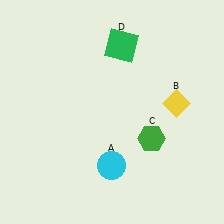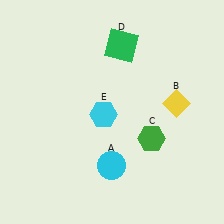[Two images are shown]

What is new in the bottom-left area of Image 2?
A cyan hexagon (E) was added in the bottom-left area of Image 2.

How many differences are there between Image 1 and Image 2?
There is 1 difference between the two images.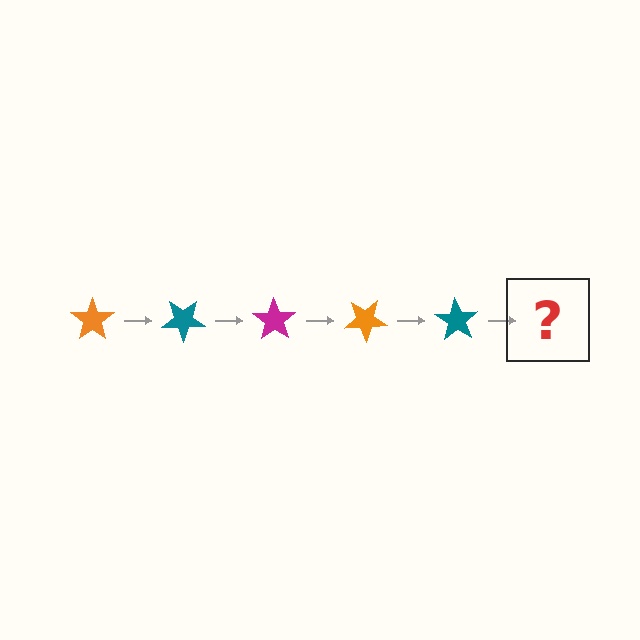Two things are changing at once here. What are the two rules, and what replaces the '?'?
The two rules are that it rotates 35 degrees each step and the color cycles through orange, teal, and magenta. The '?' should be a magenta star, rotated 175 degrees from the start.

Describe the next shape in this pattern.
It should be a magenta star, rotated 175 degrees from the start.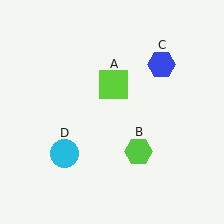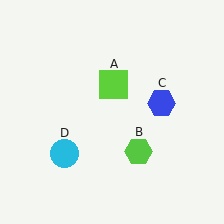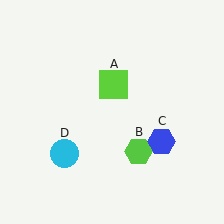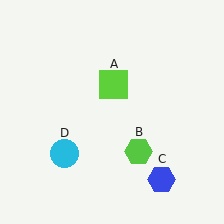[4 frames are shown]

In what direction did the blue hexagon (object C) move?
The blue hexagon (object C) moved down.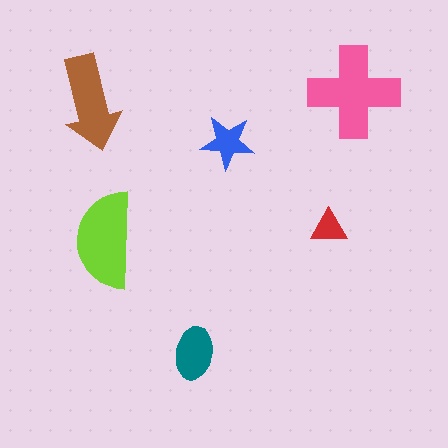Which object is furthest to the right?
The pink cross is rightmost.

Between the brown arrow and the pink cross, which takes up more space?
The pink cross.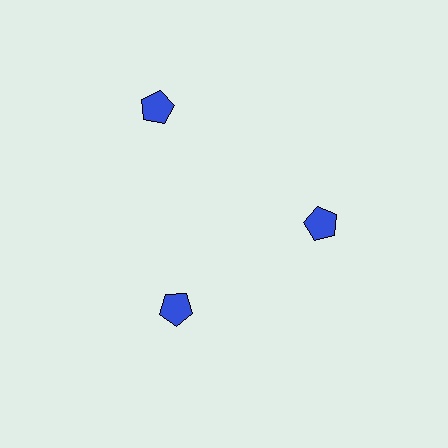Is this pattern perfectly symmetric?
No. The 3 blue pentagons are arranged in a ring, but one element near the 11 o'clock position is pushed outward from the center, breaking the 3-fold rotational symmetry.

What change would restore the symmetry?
The symmetry would be restored by moving it inward, back onto the ring so that all 3 pentagons sit at equal angles and equal distance from the center.